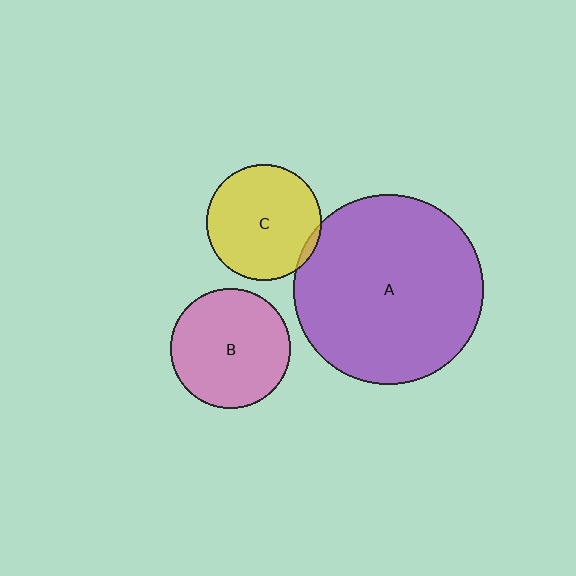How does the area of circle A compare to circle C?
Approximately 2.7 times.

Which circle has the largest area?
Circle A (purple).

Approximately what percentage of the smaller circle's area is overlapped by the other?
Approximately 5%.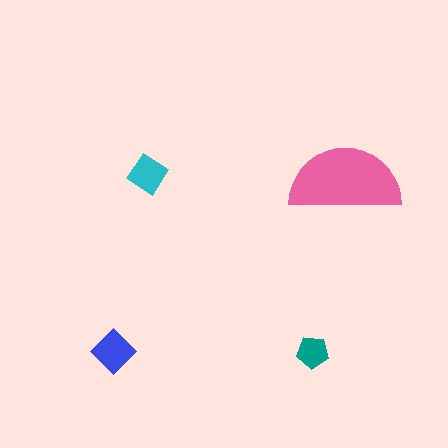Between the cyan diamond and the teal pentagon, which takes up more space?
The cyan diamond.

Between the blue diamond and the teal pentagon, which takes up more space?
The blue diamond.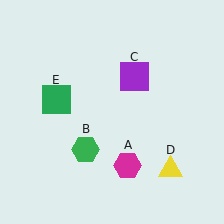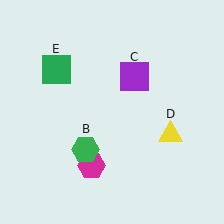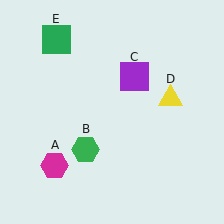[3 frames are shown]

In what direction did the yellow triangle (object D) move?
The yellow triangle (object D) moved up.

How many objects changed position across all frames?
3 objects changed position: magenta hexagon (object A), yellow triangle (object D), green square (object E).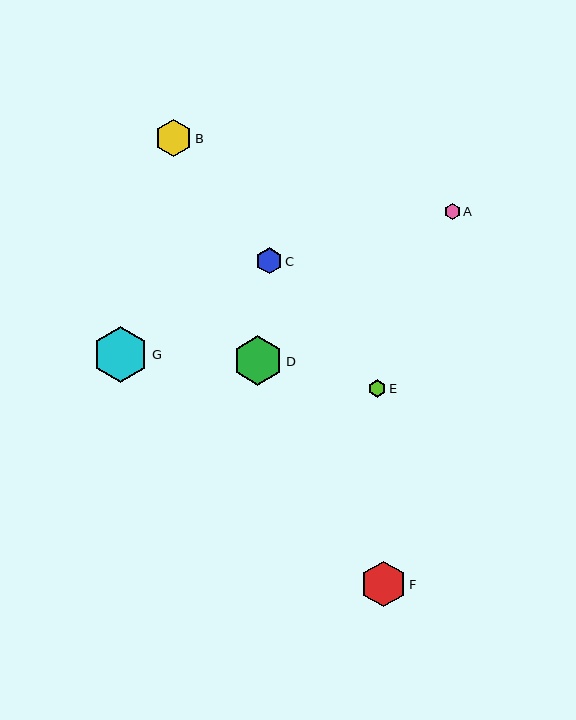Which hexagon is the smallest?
Hexagon A is the smallest with a size of approximately 16 pixels.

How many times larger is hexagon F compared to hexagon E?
Hexagon F is approximately 2.6 times the size of hexagon E.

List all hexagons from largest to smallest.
From largest to smallest: G, D, F, B, C, E, A.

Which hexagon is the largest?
Hexagon G is the largest with a size of approximately 56 pixels.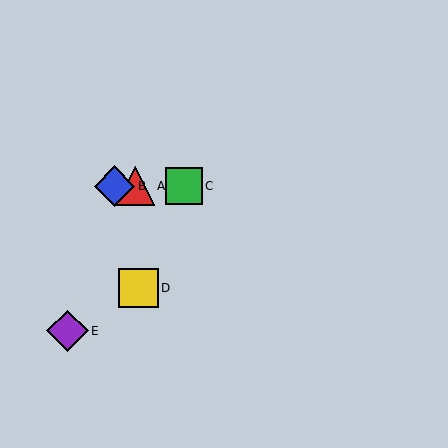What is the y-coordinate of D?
Object D is at y≈288.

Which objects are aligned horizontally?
Objects A, B, C are aligned horizontally.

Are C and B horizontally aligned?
Yes, both are at y≈186.